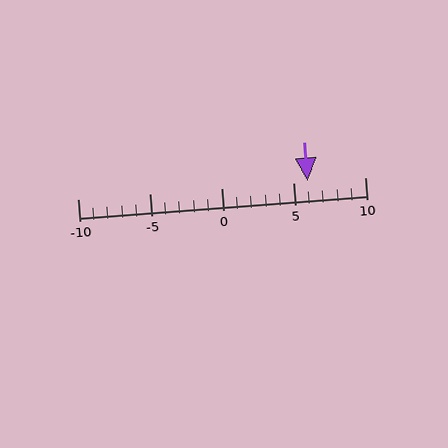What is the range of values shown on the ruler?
The ruler shows values from -10 to 10.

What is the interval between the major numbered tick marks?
The major tick marks are spaced 5 units apart.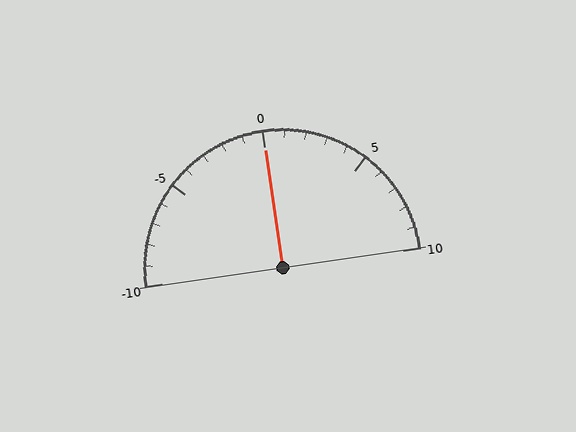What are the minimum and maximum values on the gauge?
The gauge ranges from -10 to 10.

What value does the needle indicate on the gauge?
The needle indicates approximately 0.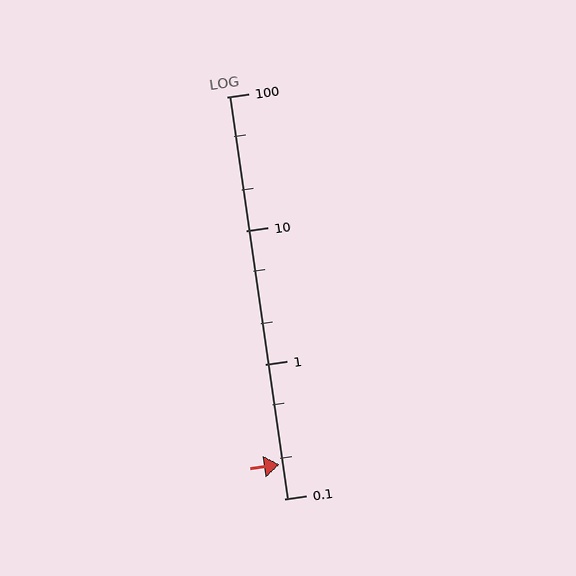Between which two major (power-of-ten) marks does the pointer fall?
The pointer is between 0.1 and 1.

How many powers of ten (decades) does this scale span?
The scale spans 3 decades, from 0.1 to 100.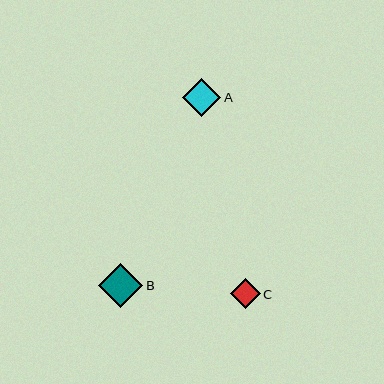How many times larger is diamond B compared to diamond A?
Diamond B is approximately 1.2 times the size of diamond A.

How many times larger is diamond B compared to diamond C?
Diamond B is approximately 1.5 times the size of diamond C.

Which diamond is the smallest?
Diamond C is the smallest with a size of approximately 30 pixels.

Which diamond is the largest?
Diamond B is the largest with a size of approximately 45 pixels.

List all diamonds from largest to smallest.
From largest to smallest: B, A, C.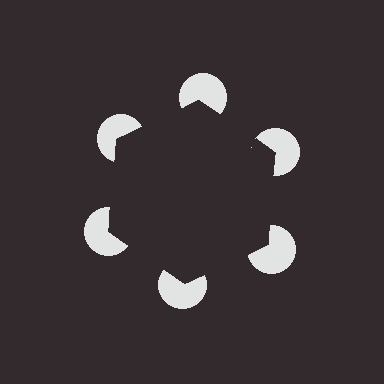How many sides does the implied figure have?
6 sides.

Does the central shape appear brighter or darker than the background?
It typically appears slightly darker than the background, even though no actual brightness change is drawn.